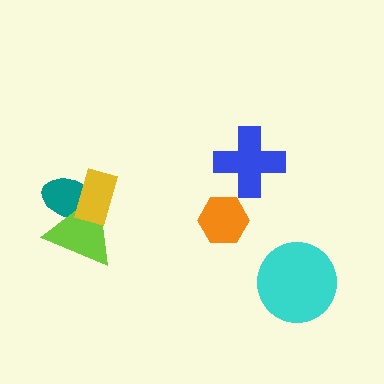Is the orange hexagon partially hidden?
No, no other shape covers it.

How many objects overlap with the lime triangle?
2 objects overlap with the lime triangle.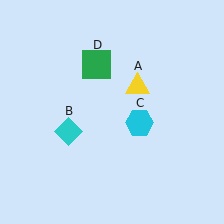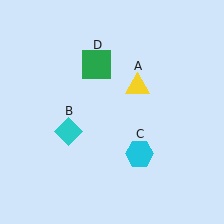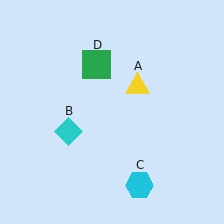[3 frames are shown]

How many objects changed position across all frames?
1 object changed position: cyan hexagon (object C).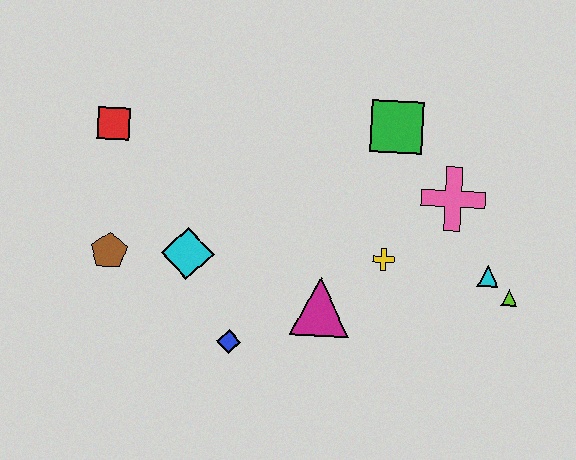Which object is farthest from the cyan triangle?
The red square is farthest from the cyan triangle.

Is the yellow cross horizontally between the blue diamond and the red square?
No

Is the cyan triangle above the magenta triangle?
Yes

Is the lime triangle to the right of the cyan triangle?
Yes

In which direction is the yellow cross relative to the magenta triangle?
The yellow cross is to the right of the magenta triangle.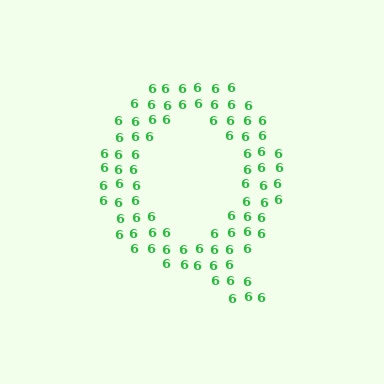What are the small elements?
The small elements are digit 6's.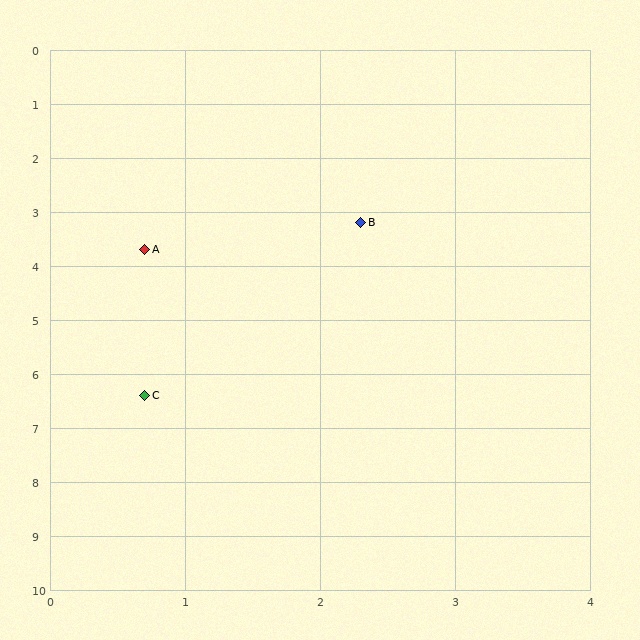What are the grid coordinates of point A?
Point A is at approximately (0.7, 3.7).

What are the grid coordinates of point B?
Point B is at approximately (2.3, 3.2).